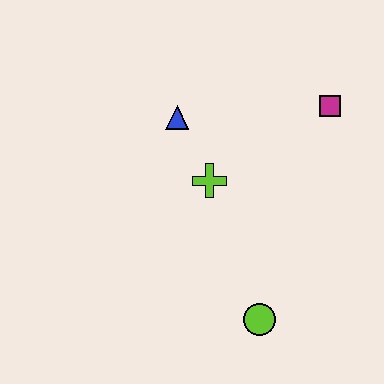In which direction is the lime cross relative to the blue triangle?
The lime cross is below the blue triangle.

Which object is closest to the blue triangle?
The lime cross is closest to the blue triangle.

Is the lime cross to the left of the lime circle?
Yes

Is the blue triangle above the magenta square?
No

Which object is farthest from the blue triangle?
The lime circle is farthest from the blue triangle.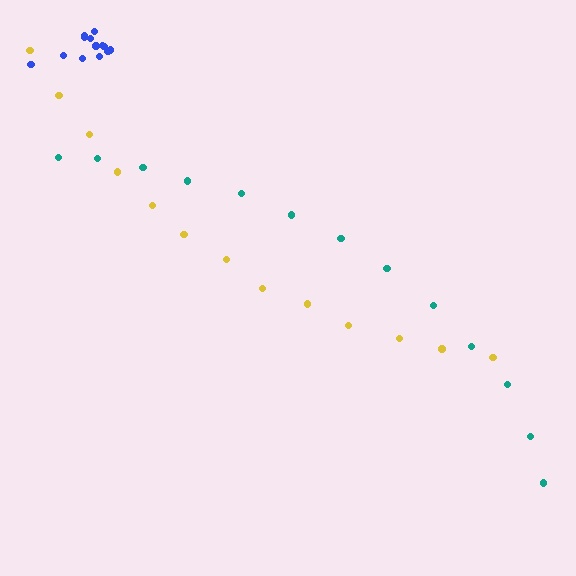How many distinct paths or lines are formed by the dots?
There are 3 distinct paths.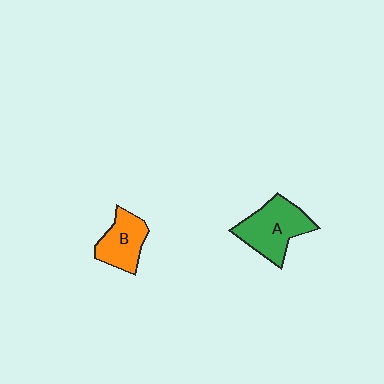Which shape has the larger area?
Shape A (green).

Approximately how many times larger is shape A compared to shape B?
Approximately 1.4 times.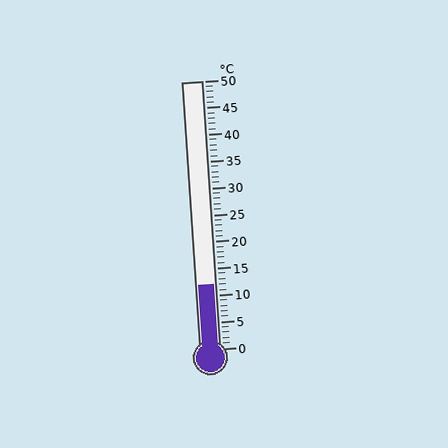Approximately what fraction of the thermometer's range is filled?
The thermometer is filled to approximately 25% of its range.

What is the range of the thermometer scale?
The thermometer scale ranges from 0°C to 50°C.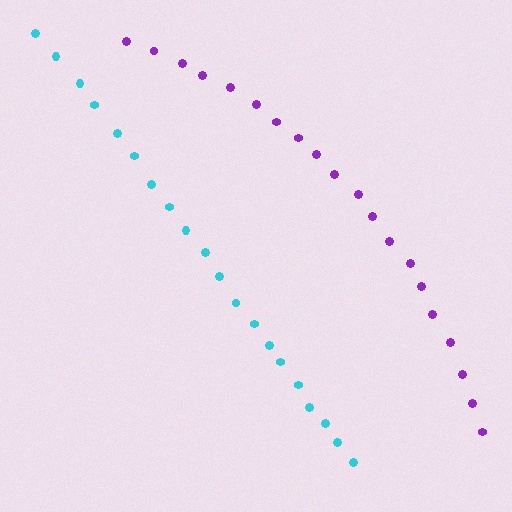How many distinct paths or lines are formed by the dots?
There are 2 distinct paths.